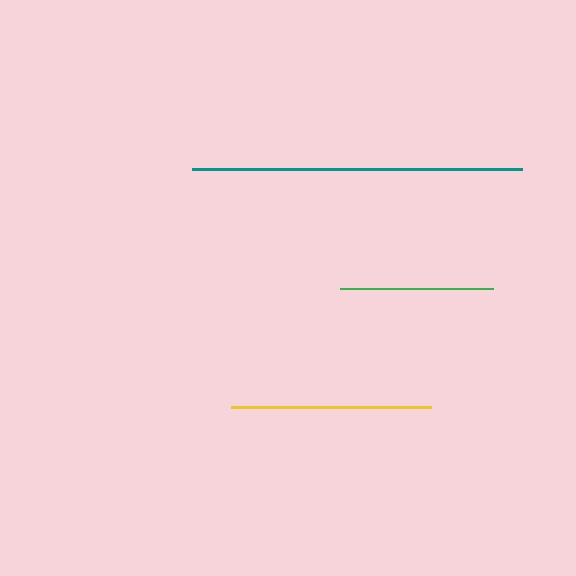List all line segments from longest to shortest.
From longest to shortest: teal, yellow, green.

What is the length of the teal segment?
The teal segment is approximately 330 pixels long.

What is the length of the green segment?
The green segment is approximately 152 pixels long.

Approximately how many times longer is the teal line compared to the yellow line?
The teal line is approximately 1.7 times the length of the yellow line.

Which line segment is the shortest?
The green line is the shortest at approximately 152 pixels.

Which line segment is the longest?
The teal line is the longest at approximately 330 pixels.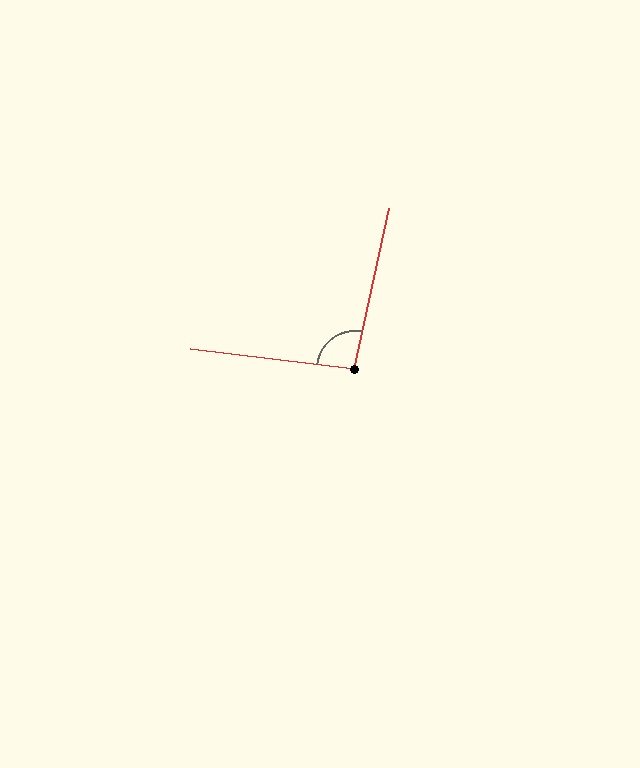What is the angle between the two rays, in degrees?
Approximately 95 degrees.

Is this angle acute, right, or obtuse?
It is obtuse.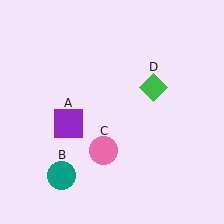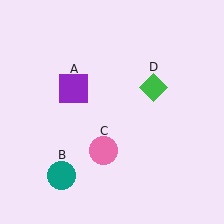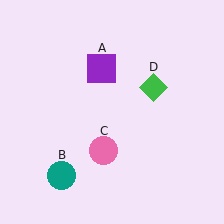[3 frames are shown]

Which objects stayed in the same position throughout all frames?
Teal circle (object B) and pink circle (object C) and green diamond (object D) remained stationary.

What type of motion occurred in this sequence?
The purple square (object A) rotated clockwise around the center of the scene.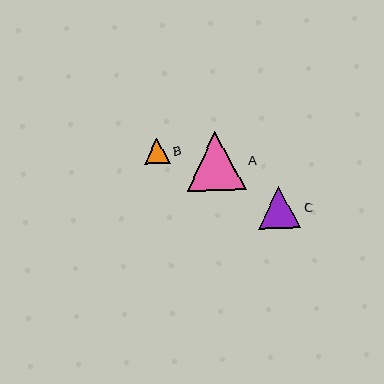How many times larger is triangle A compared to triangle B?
Triangle A is approximately 2.3 times the size of triangle B.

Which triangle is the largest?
Triangle A is the largest with a size of approximately 59 pixels.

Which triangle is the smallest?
Triangle B is the smallest with a size of approximately 25 pixels.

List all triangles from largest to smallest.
From largest to smallest: A, C, B.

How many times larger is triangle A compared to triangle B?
Triangle A is approximately 2.3 times the size of triangle B.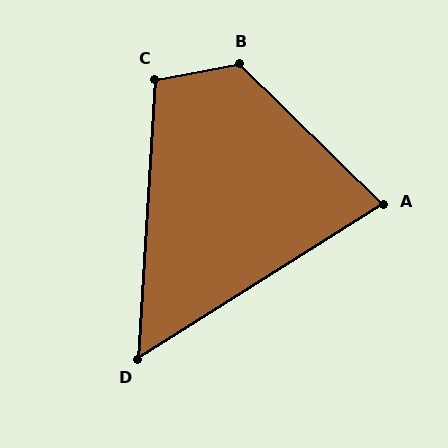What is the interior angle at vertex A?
Approximately 76 degrees (acute).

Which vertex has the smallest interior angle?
D, at approximately 54 degrees.